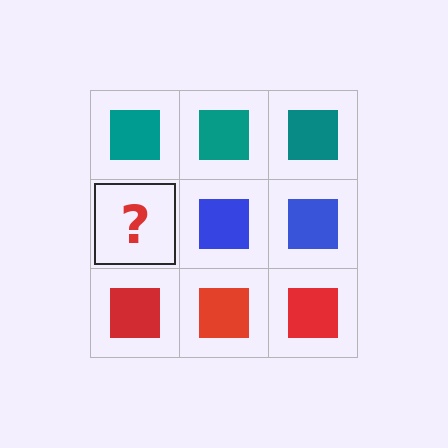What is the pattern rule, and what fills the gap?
The rule is that each row has a consistent color. The gap should be filled with a blue square.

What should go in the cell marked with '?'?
The missing cell should contain a blue square.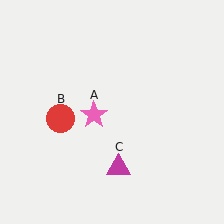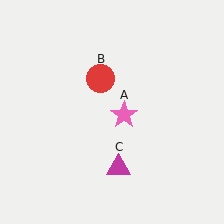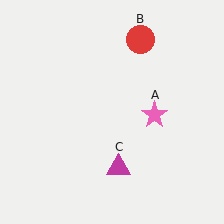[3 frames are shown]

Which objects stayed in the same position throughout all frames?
Magenta triangle (object C) remained stationary.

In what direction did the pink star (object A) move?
The pink star (object A) moved right.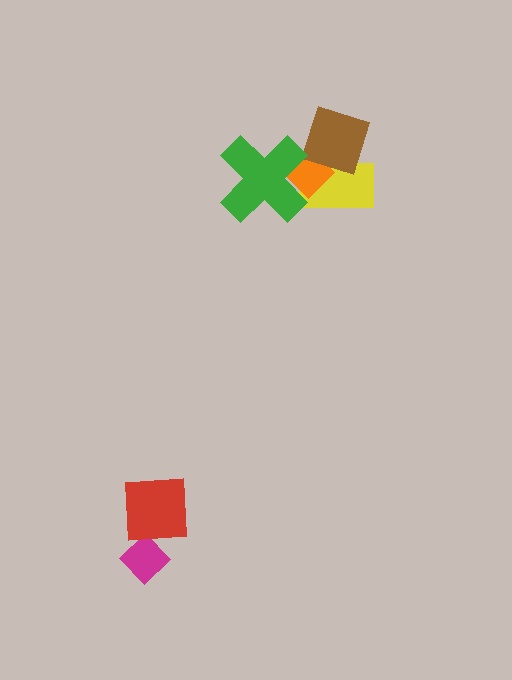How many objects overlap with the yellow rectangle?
3 objects overlap with the yellow rectangle.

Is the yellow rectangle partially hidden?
Yes, it is partially covered by another shape.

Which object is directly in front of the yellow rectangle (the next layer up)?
The orange diamond is directly in front of the yellow rectangle.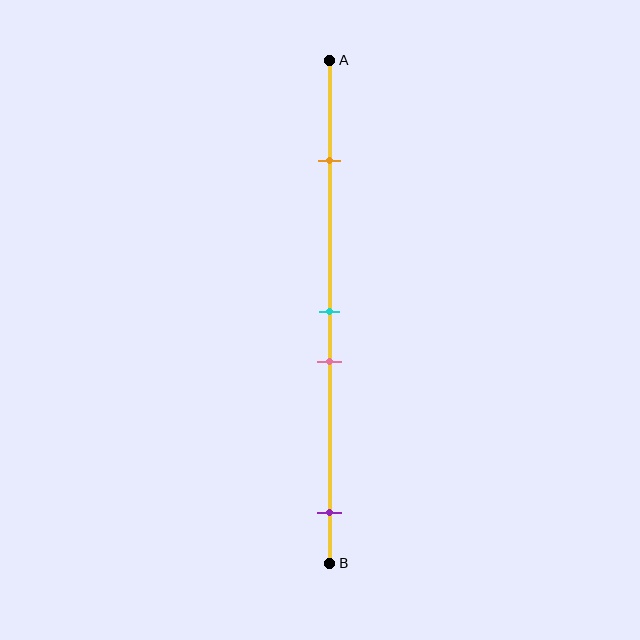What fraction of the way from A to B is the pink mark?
The pink mark is approximately 60% (0.6) of the way from A to B.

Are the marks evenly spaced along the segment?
No, the marks are not evenly spaced.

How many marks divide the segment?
There are 4 marks dividing the segment.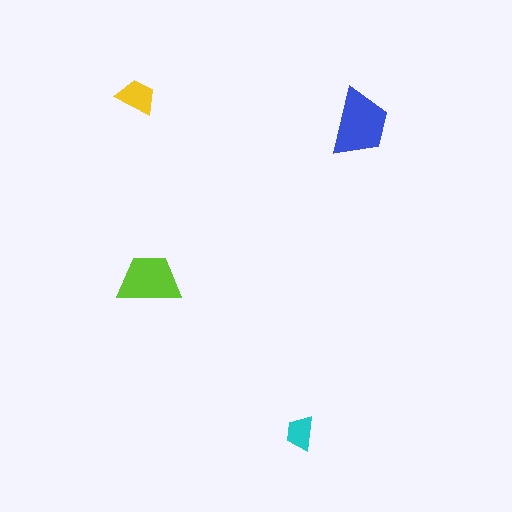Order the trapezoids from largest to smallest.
the blue one, the lime one, the yellow one, the cyan one.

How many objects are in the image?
There are 4 objects in the image.